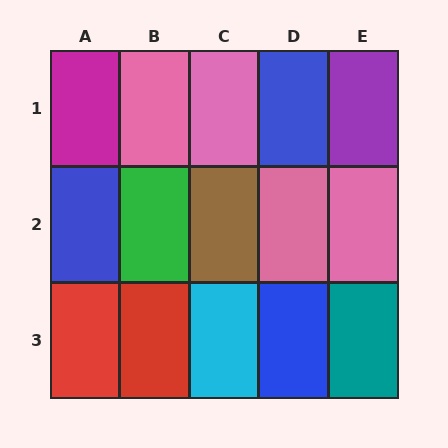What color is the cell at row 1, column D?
Blue.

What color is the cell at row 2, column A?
Blue.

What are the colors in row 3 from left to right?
Red, red, cyan, blue, teal.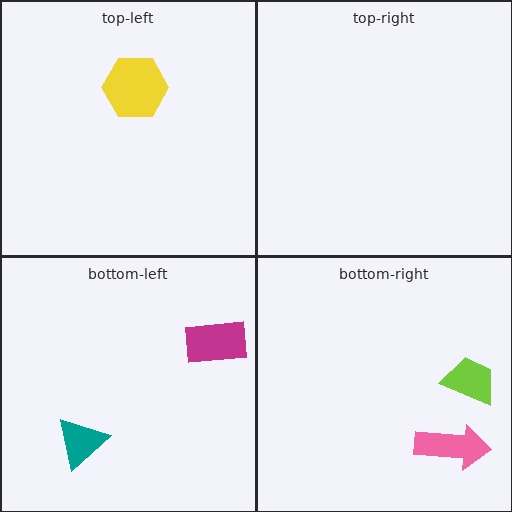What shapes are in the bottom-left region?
The teal triangle, the magenta rectangle.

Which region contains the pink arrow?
The bottom-right region.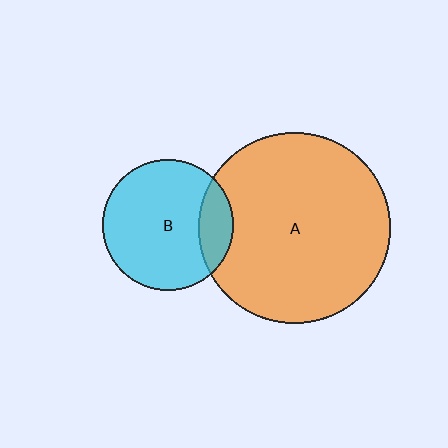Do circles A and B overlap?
Yes.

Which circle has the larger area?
Circle A (orange).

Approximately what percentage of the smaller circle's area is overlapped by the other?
Approximately 15%.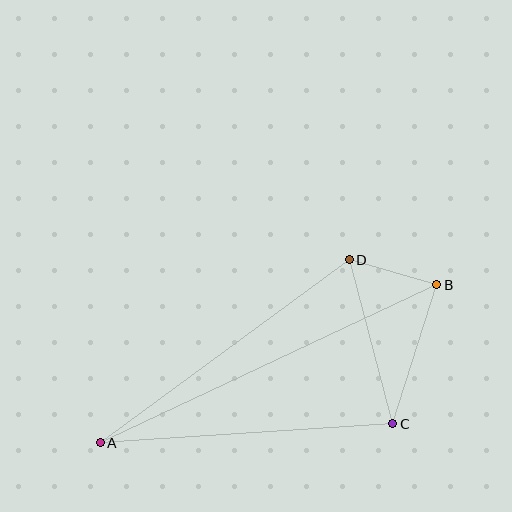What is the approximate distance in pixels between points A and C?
The distance between A and C is approximately 293 pixels.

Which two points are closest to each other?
Points B and D are closest to each other.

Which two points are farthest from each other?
Points A and B are farthest from each other.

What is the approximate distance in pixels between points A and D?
The distance between A and D is approximately 309 pixels.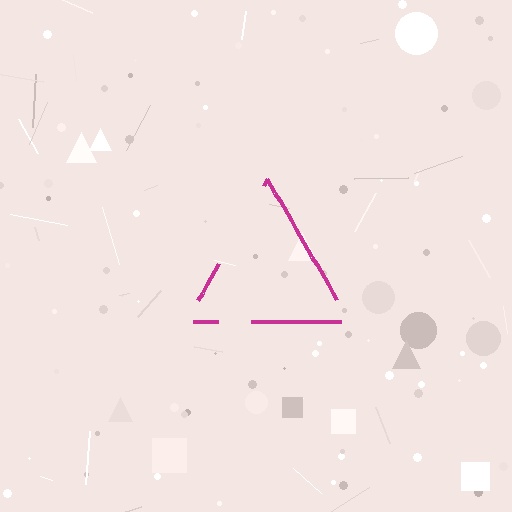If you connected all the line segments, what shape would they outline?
They would outline a triangle.